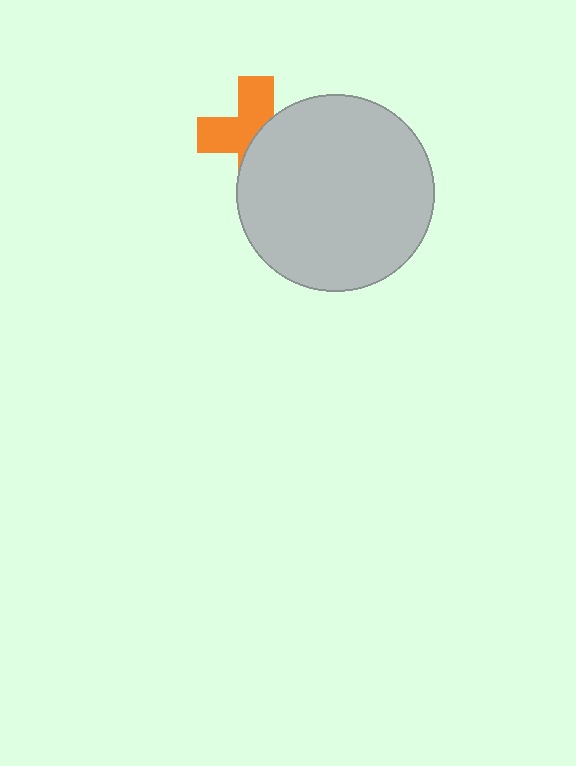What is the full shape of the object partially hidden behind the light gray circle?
The partially hidden object is an orange cross.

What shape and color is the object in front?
The object in front is a light gray circle.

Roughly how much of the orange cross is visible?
About half of it is visible (roughly 51%).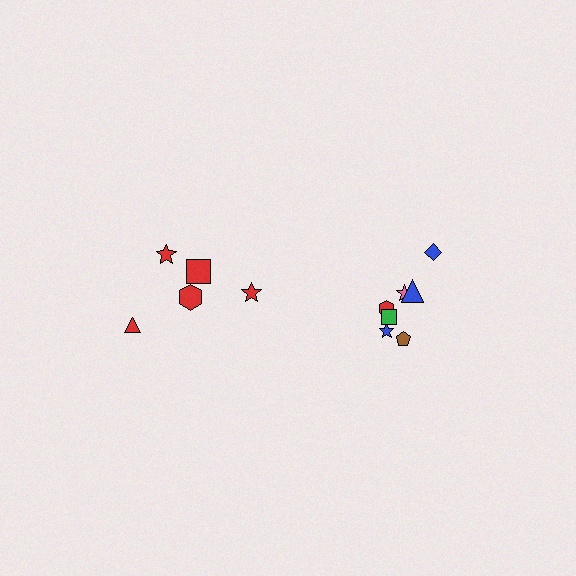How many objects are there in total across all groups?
There are 12 objects.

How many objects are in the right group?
There are 7 objects.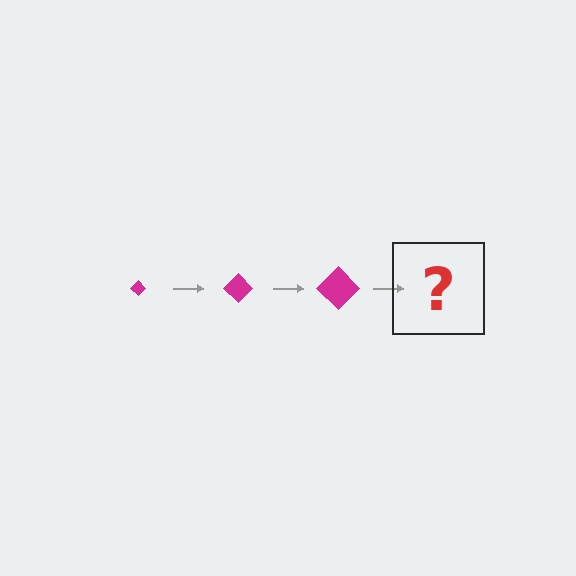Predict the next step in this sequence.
The next step is a magenta diamond, larger than the previous one.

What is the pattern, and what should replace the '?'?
The pattern is that the diamond gets progressively larger each step. The '?' should be a magenta diamond, larger than the previous one.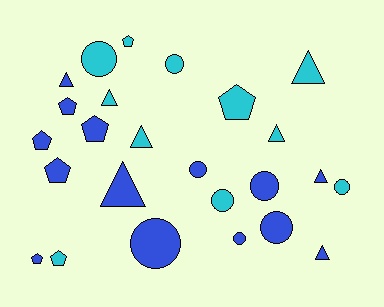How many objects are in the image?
There are 25 objects.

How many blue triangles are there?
There are 4 blue triangles.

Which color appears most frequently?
Blue, with 14 objects.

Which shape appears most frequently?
Circle, with 9 objects.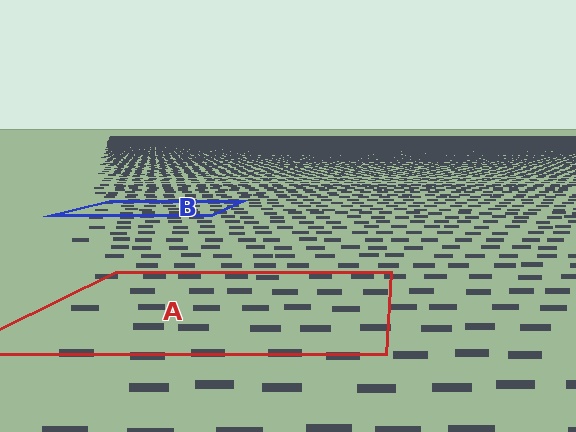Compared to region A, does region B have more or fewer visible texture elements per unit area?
Region B has more texture elements per unit area — they are packed more densely because it is farther away.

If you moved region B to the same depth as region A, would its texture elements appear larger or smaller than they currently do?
They would appear larger. At a closer depth, the same texture elements are projected at a bigger on-screen size.